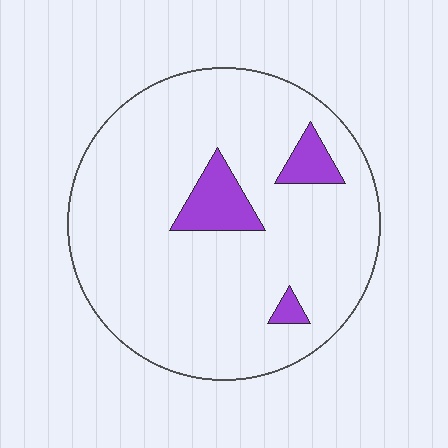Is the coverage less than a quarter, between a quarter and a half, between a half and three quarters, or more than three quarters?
Less than a quarter.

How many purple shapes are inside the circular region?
3.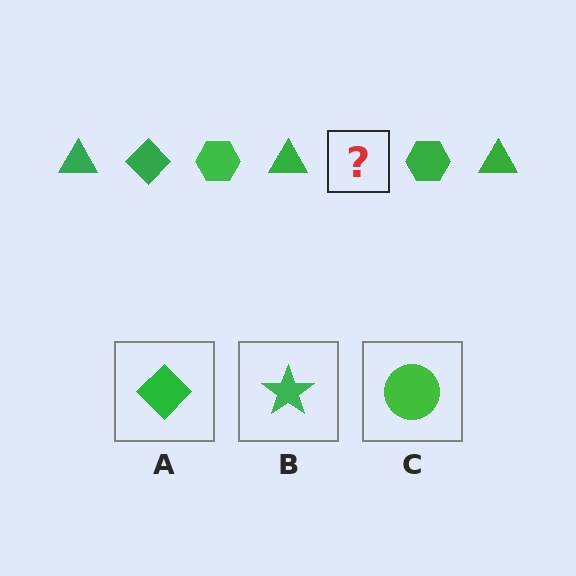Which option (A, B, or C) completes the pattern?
A.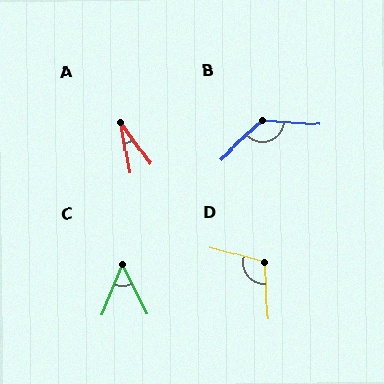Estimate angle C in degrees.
Approximately 48 degrees.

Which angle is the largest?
B, at approximately 134 degrees.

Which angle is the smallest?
A, at approximately 25 degrees.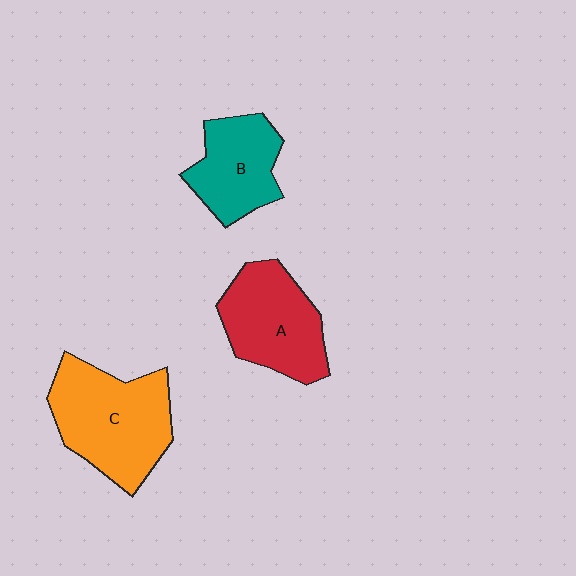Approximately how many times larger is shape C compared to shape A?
Approximately 1.2 times.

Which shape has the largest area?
Shape C (orange).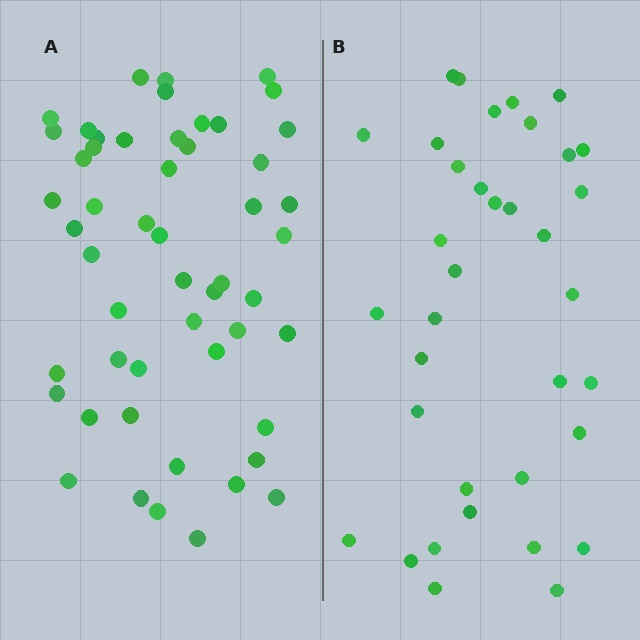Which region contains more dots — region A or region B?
Region A (the left region) has more dots.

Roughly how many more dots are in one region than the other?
Region A has approximately 15 more dots than region B.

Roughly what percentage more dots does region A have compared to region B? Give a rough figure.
About 45% more.